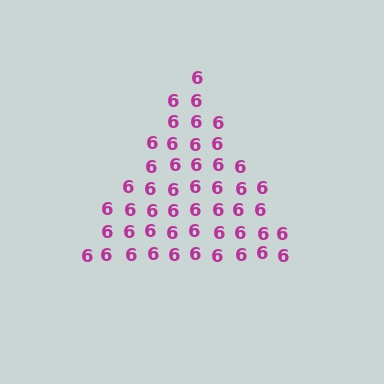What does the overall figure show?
The overall figure shows a triangle.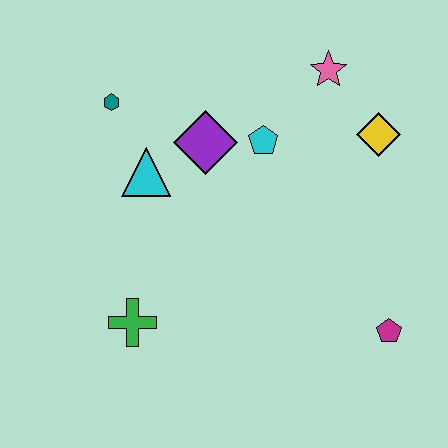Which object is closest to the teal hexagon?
The cyan triangle is closest to the teal hexagon.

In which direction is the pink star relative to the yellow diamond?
The pink star is above the yellow diamond.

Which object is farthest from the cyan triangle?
The magenta pentagon is farthest from the cyan triangle.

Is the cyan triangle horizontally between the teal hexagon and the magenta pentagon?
Yes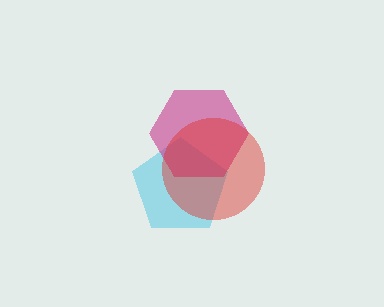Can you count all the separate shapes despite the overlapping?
Yes, there are 3 separate shapes.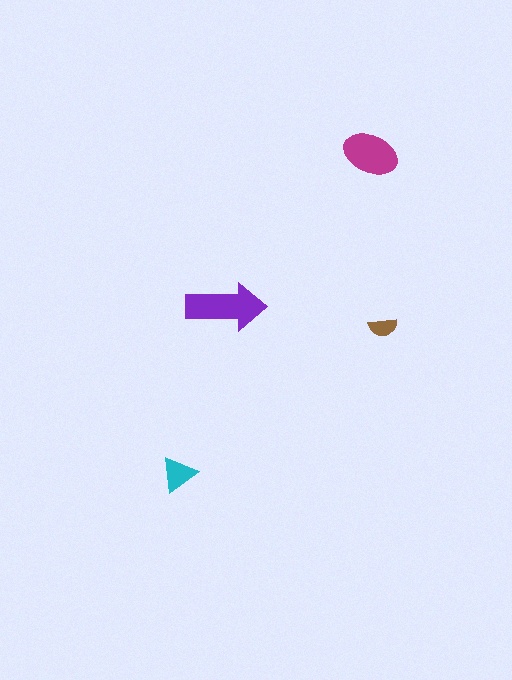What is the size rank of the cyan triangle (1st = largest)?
3rd.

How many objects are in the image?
There are 4 objects in the image.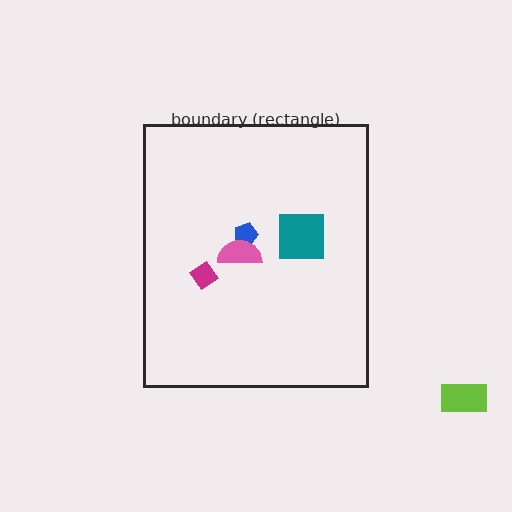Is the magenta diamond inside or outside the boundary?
Inside.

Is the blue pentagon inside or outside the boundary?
Inside.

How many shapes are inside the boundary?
4 inside, 1 outside.